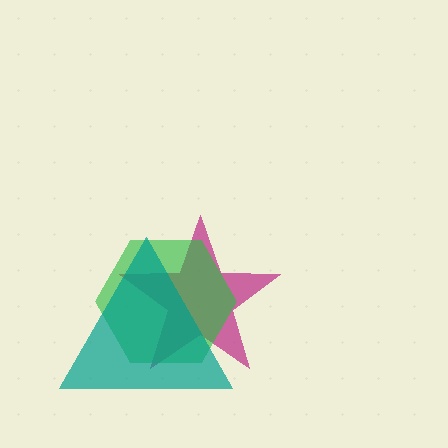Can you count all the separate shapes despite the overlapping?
Yes, there are 3 separate shapes.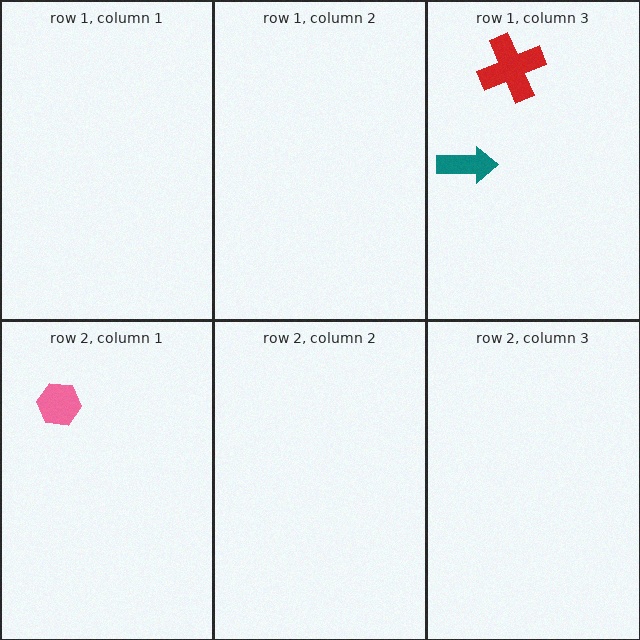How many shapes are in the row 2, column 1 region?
1.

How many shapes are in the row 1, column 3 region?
2.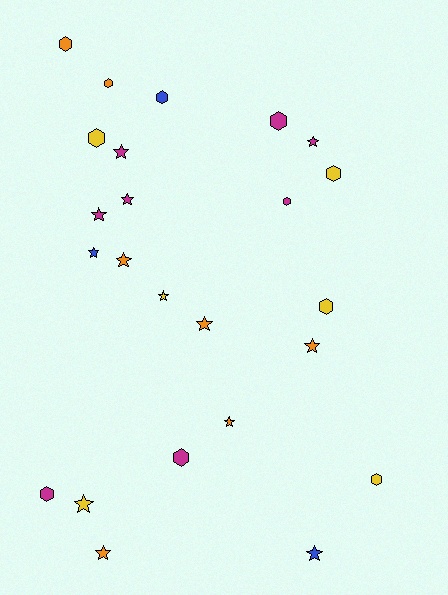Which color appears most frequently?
Magenta, with 8 objects.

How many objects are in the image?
There are 24 objects.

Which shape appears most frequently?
Star, with 13 objects.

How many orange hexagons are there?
There are 2 orange hexagons.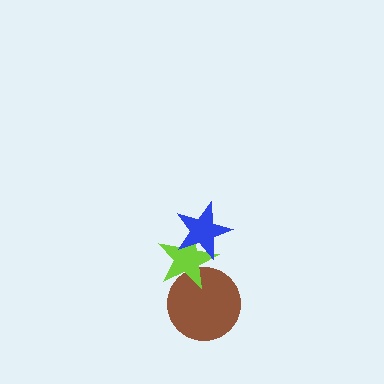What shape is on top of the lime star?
The blue star is on top of the lime star.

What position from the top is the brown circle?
The brown circle is 3rd from the top.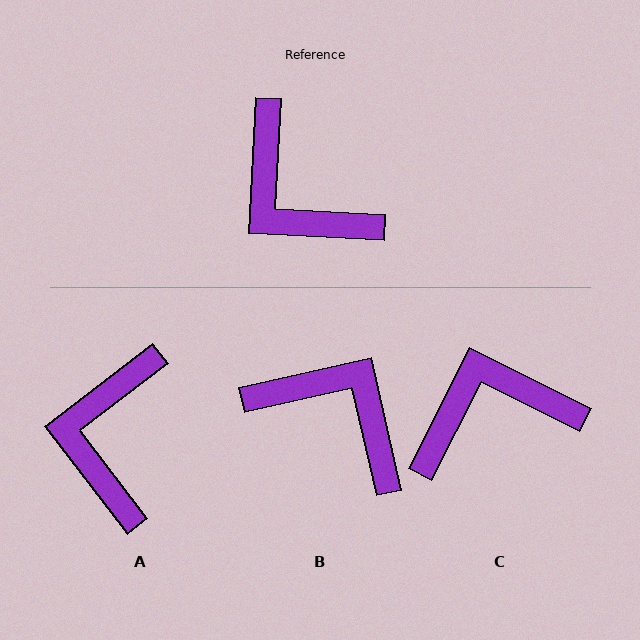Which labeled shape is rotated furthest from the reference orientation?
B, about 164 degrees away.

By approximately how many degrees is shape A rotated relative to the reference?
Approximately 50 degrees clockwise.